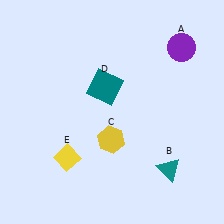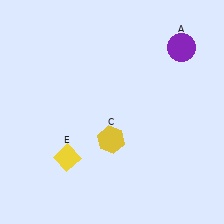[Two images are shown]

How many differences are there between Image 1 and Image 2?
There are 2 differences between the two images.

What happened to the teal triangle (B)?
The teal triangle (B) was removed in Image 2. It was in the bottom-right area of Image 1.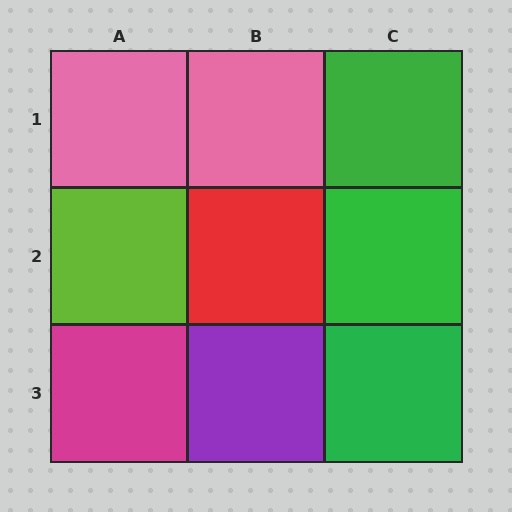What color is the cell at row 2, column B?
Red.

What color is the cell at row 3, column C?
Green.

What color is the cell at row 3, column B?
Purple.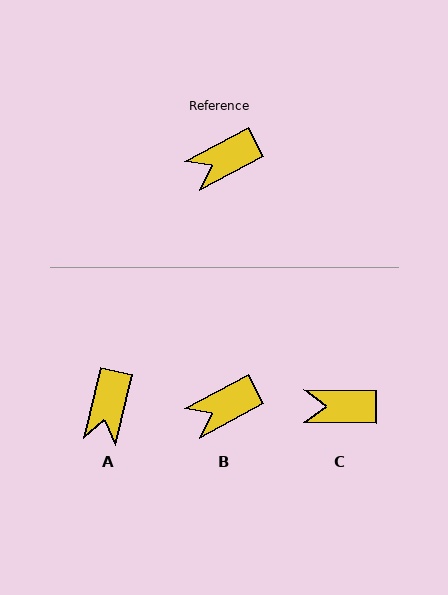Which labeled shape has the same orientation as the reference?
B.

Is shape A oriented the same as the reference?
No, it is off by about 49 degrees.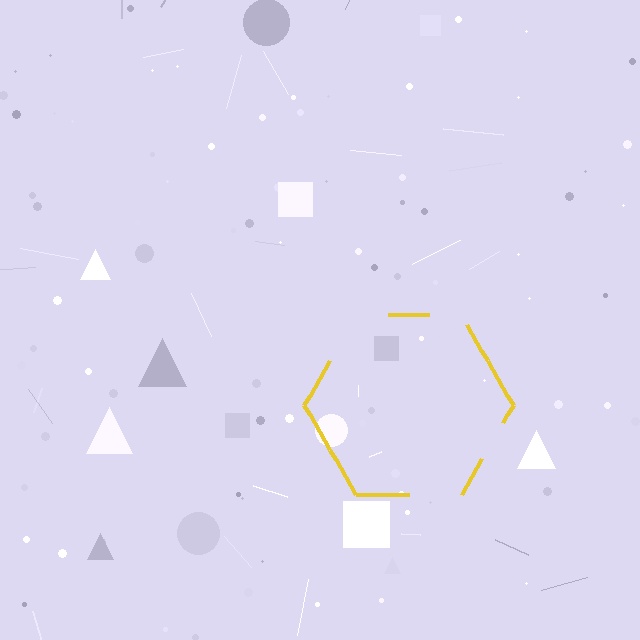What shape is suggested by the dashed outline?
The dashed outline suggests a hexagon.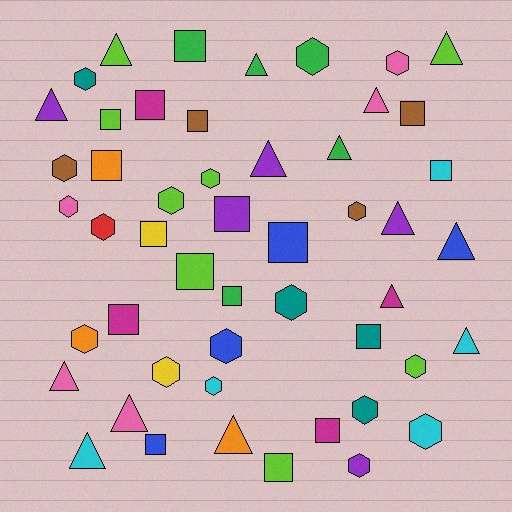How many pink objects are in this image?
There are 5 pink objects.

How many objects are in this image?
There are 50 objects.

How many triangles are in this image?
There are 15 triangles.